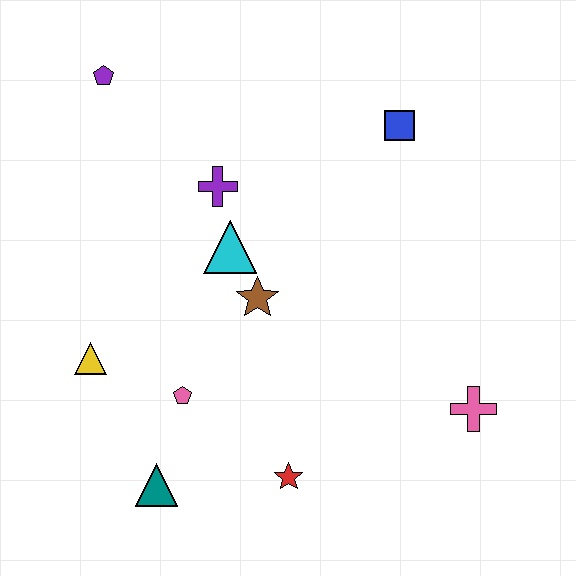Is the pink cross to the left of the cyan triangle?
No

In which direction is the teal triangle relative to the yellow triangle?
The teal triangle is below the yellow triangle.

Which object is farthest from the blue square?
The teal triangle is farthest from the blue square.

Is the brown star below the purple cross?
Yes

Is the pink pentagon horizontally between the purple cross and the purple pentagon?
Yes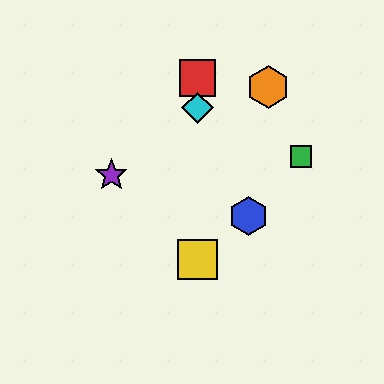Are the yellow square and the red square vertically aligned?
Yes, both are at x≈198.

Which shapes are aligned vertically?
The red square, the yellow square, the cyan diamond are aligned vertically.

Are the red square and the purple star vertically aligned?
No, the red square is at x≈198 and the purple star is at x≈111.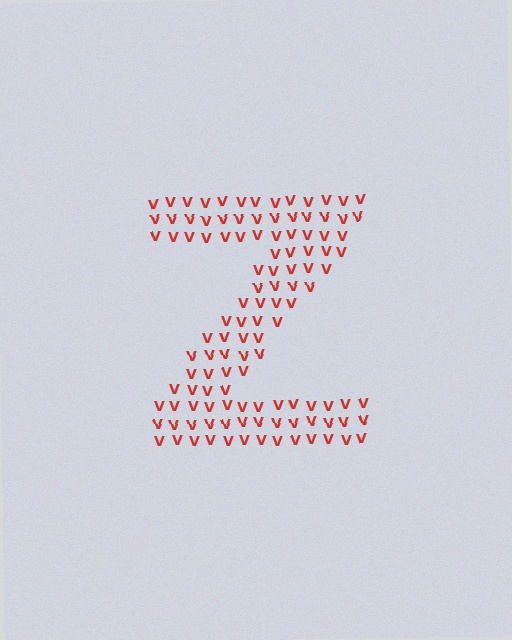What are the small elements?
The small elements are letter V's.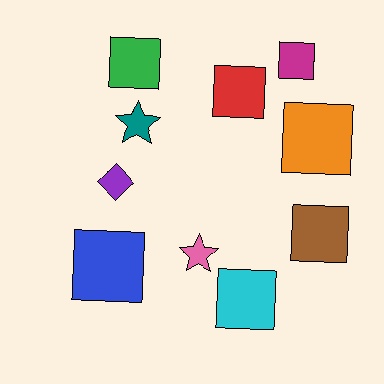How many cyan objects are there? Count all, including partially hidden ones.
There is 1 cyan object.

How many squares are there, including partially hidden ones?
There are 7 squares.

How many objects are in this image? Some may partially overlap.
There are 10 objects.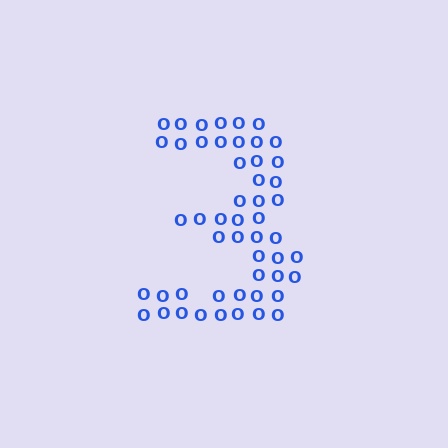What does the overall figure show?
The overall figure shows the digit 3.